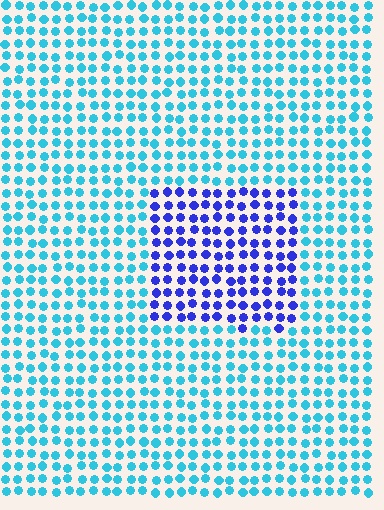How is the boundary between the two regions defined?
The boundary is defined purely by a slight shift in hue (about 50 degrees). Spacing, size, and orientation are identical on both sides.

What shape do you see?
I see a rectangle.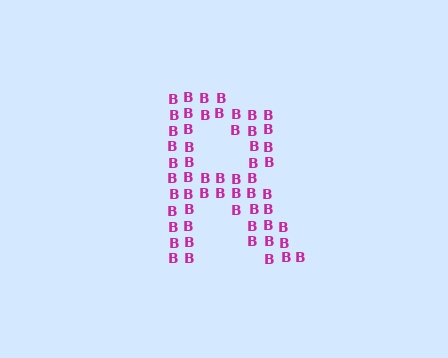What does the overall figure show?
The overall figure shows the letter R.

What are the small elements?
The small elements are letter B's.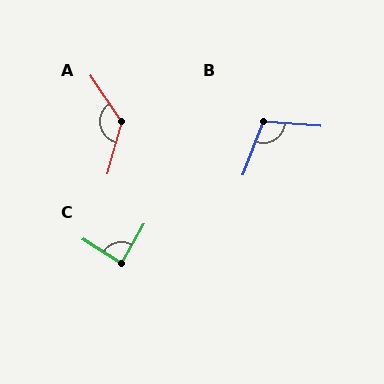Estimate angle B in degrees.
Approximately 106 degrees.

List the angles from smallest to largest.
C (88°), B (106°), A (131°).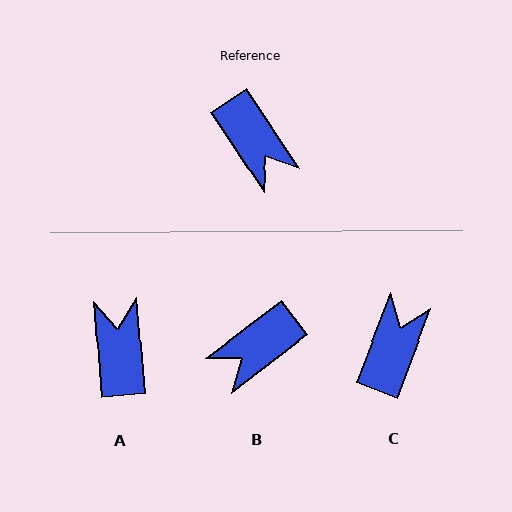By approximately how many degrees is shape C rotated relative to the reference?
Approximately 125 degrees counter-clockwise.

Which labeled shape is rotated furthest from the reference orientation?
A, about 151 degrees away.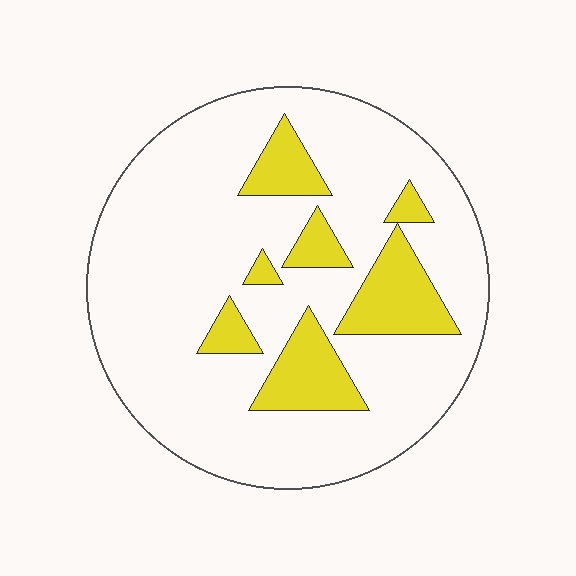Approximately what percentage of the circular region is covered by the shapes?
Approximately 20%.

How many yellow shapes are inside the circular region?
7.